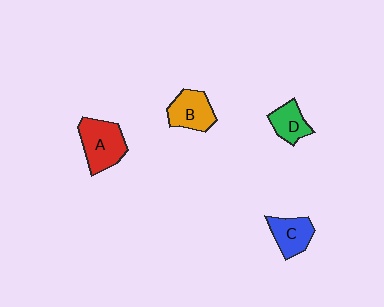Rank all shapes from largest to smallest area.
From largest to smallest: A (red), B (orange), C (blue), D (green).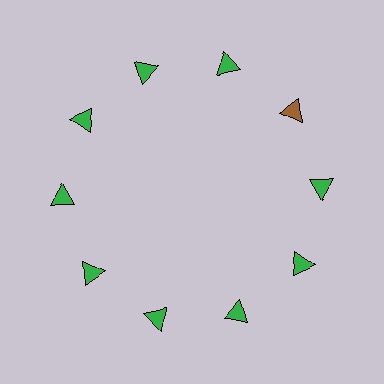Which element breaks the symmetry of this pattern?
The brown triangle at roughly the 2 o'clock position breaks the symmetry. All other shapes are green triangles.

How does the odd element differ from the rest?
It has a different color: brown instead of green.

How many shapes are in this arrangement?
There are 10 shapes arranged in a ring pattern.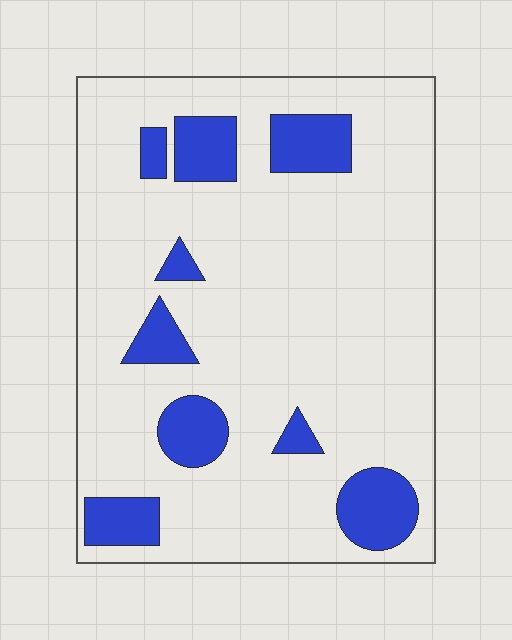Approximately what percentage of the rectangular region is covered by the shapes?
Approximately 15%.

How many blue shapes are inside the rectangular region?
9.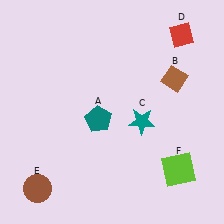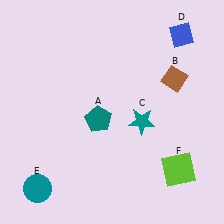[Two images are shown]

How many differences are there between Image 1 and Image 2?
There are 2 differences between the two images.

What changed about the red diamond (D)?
In Image 1, D is red. In Image 2, it changed to blue.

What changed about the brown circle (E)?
In Image 1, E is brown. In Image 2, it changed to teal.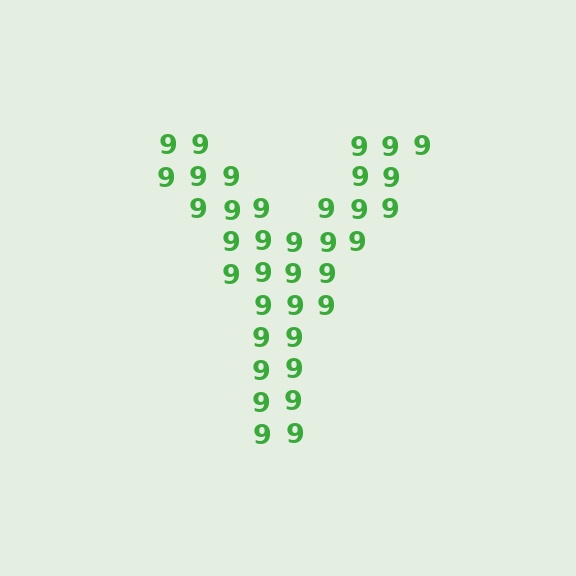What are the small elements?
The small elements are digit 9's.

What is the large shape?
The large shape is the letter Y.